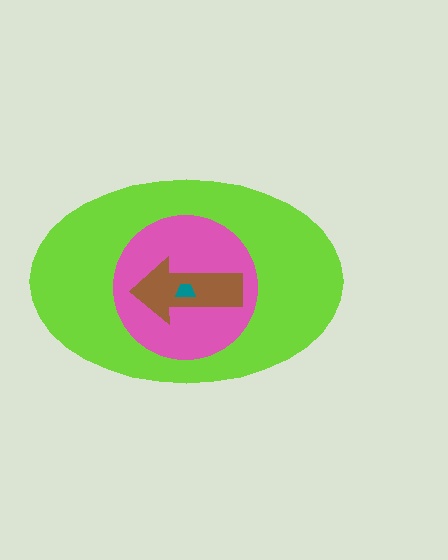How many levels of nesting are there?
4.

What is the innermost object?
The teal trapezoid.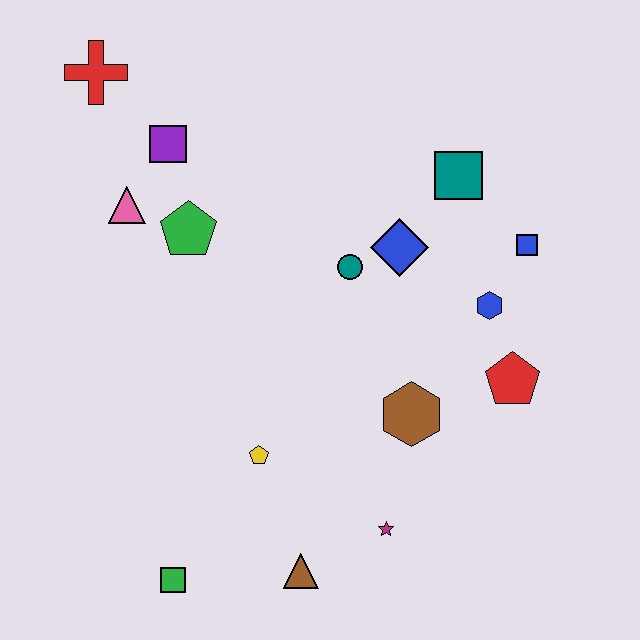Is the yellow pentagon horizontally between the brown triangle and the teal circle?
No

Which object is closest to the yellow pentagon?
The brown triangle is closest to the yellow pentagon.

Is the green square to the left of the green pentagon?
Yes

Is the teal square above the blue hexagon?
Yes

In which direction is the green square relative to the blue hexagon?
The green square is to the left of the blue hexagon.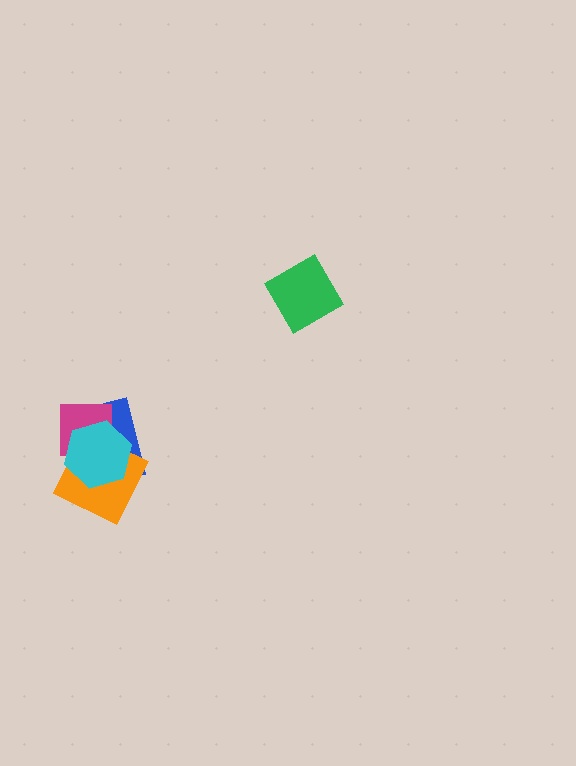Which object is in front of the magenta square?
The cyan hexagon is in front of the magenta square.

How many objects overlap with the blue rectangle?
3 objects overlap with the blue rectangle.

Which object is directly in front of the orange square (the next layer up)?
The magenta square is directly in front of the orange square.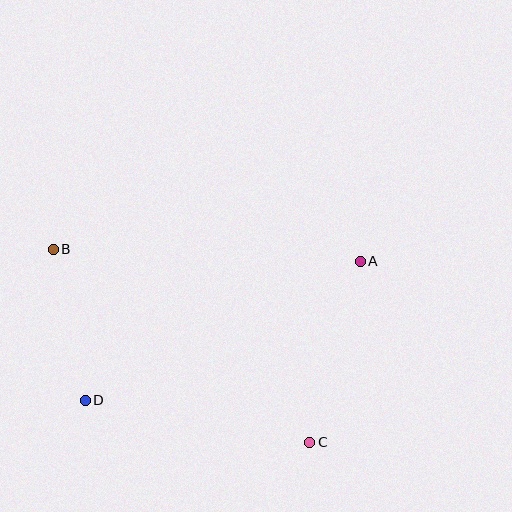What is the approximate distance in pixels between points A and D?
The distance between A and D is approximately 308 pixels.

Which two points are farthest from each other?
Points B and C are farthest from each other.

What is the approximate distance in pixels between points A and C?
The distance between A and C is approximately 188 pixels.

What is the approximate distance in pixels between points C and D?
The distance between C and D is approximately 229 pixels.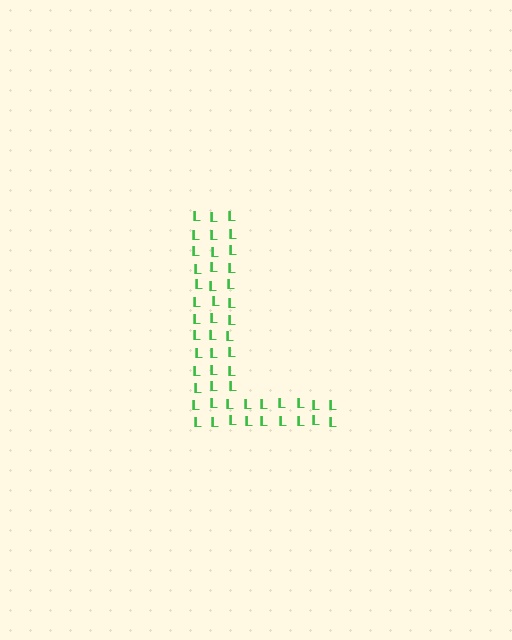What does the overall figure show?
The overall figure shows the letter L.